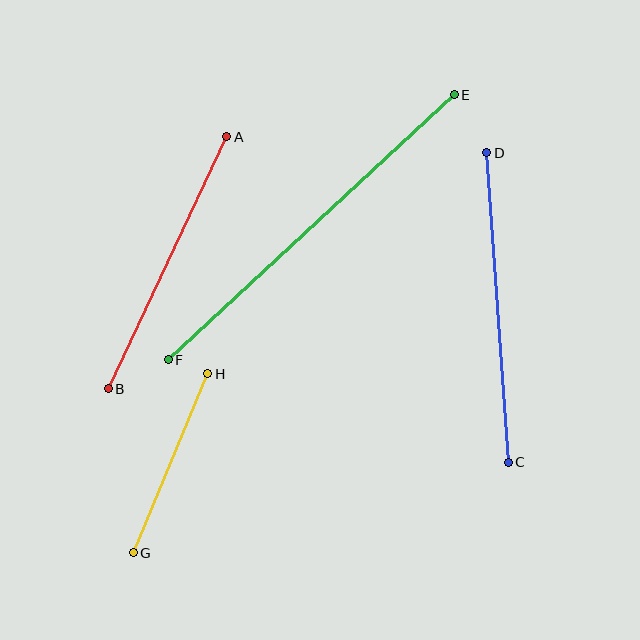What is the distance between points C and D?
The distance is approximately 310 pixels.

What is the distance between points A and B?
The distance is approximately 278 pixels.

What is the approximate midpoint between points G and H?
The midpoint is at approximately (170, 463) pixels.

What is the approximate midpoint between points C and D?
The midpoint is at approximately (497, 308) pixels.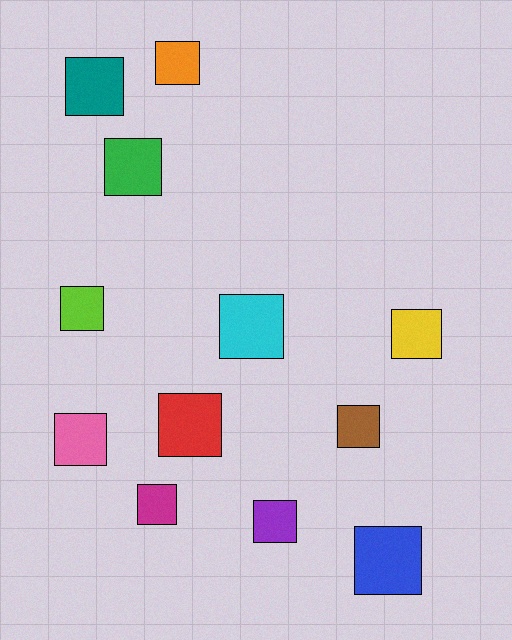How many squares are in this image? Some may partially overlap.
There are 12 squares.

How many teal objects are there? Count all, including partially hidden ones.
There is 1 teal object.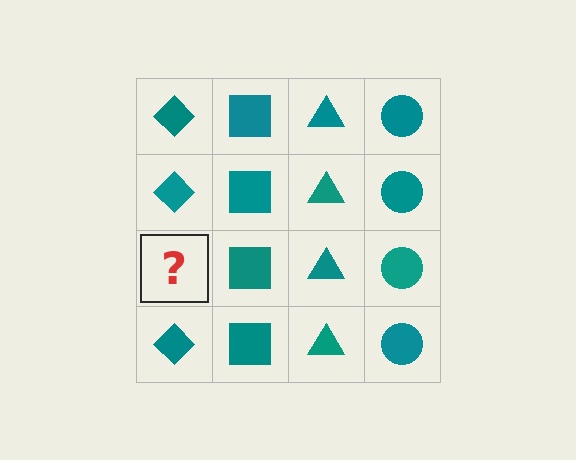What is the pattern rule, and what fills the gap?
The rule is that each column has a consistent shape. The gap should be filled with a teal diamond.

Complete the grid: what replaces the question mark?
The question mark should be replaced with a teal diamond.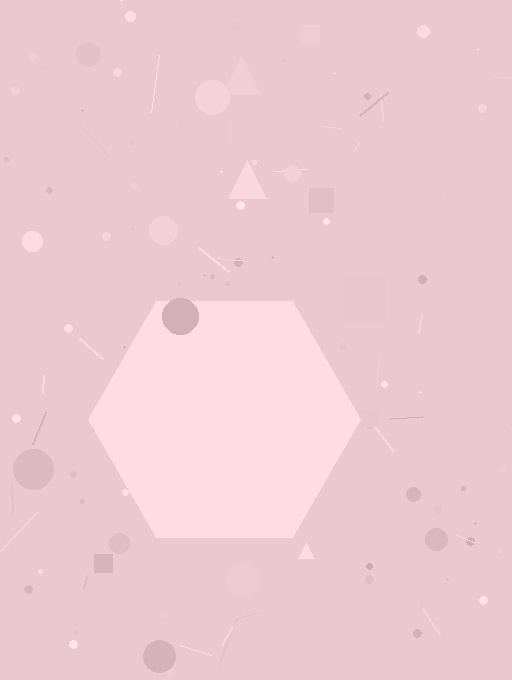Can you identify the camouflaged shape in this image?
The camouflaged shape is a hexagon.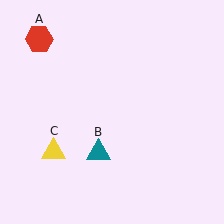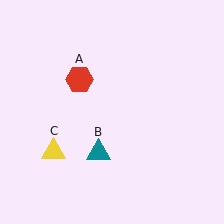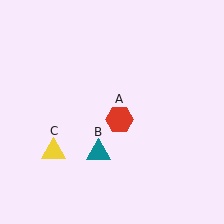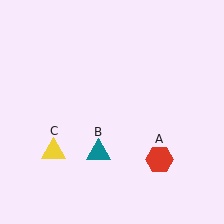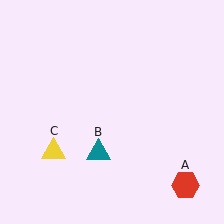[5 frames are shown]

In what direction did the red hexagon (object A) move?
The red hexagon (object A) moved down and to the right.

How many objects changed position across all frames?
1 object changed position: red hexagon (object A).